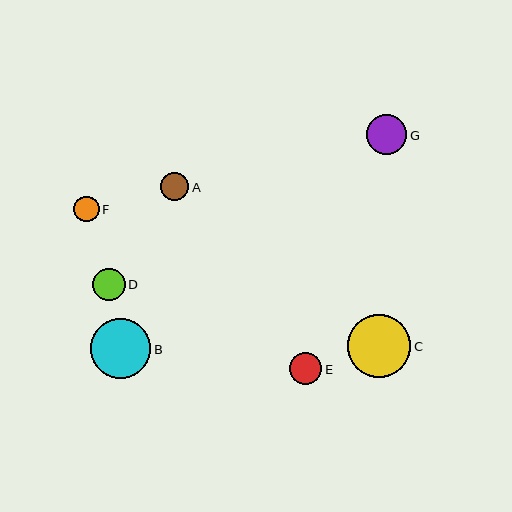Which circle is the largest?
Circle C is the largest with a size of approximately 63 pixels.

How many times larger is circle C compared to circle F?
Circle C is approximately 2.4 times the size of circle F.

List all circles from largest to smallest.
From largest to smallest: C, B, G, D, E, A, F.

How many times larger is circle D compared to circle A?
Circle D is approximately 1.2 times the size of circle A.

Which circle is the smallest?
Circle F is the smallest with a size of approximately 26 pixels.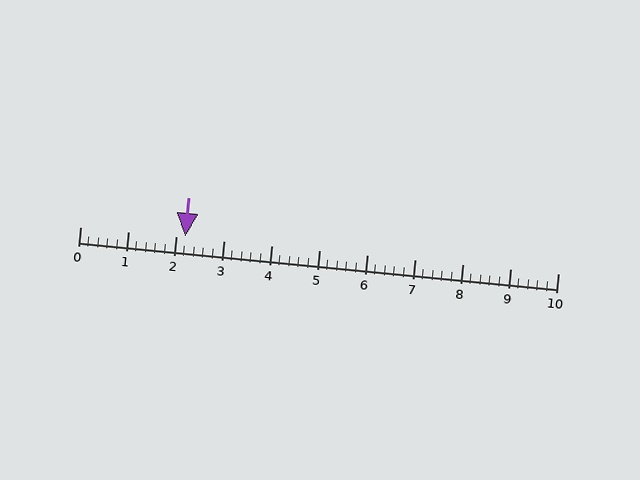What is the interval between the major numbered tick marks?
The major tick marks are spaced 1 units apart.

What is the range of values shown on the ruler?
The ruler shows values from 0 to 10.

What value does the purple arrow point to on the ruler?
The purple arrow points to approximately 2.2.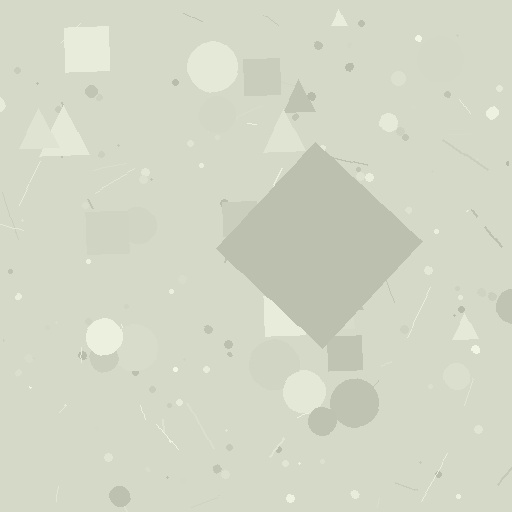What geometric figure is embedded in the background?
A diamond is embedded in the background.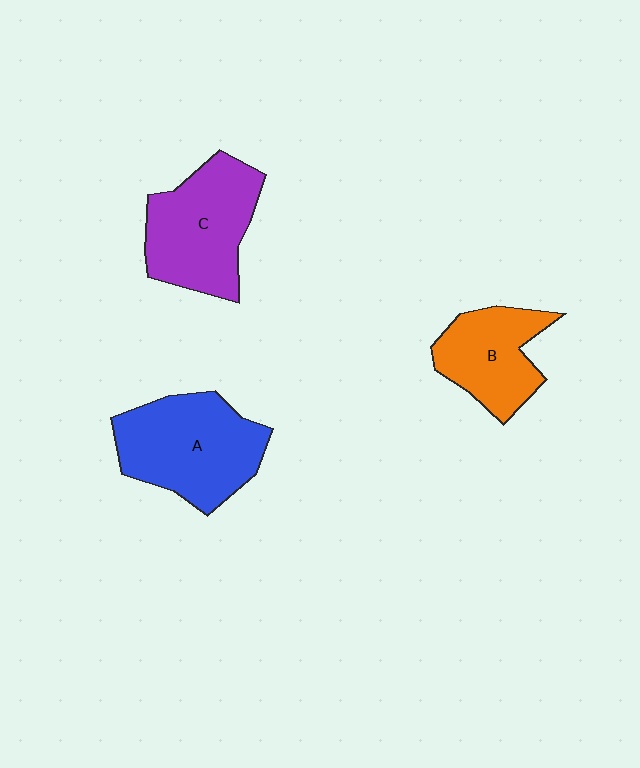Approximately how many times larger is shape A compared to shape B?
Approximately 1.4 times.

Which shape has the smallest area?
Shape B (orange).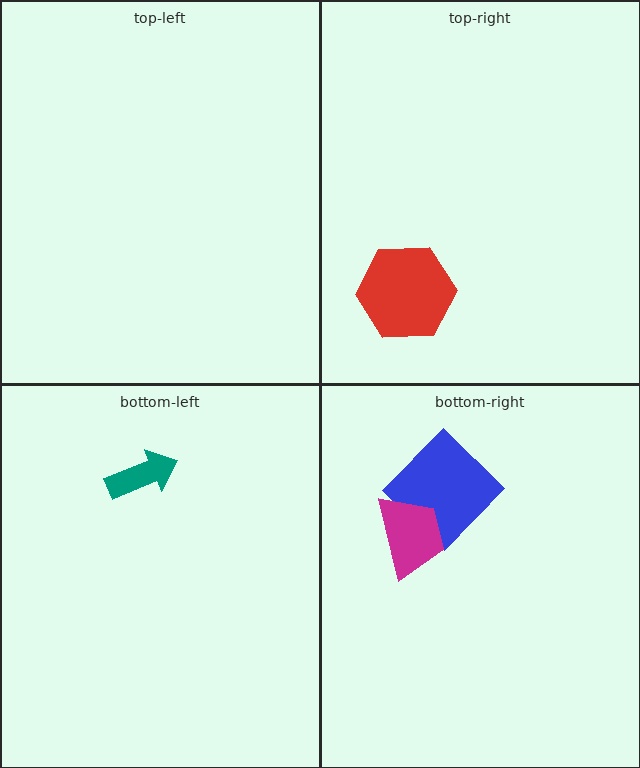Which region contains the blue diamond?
The bottom-right region.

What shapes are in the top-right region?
The red hexagon.